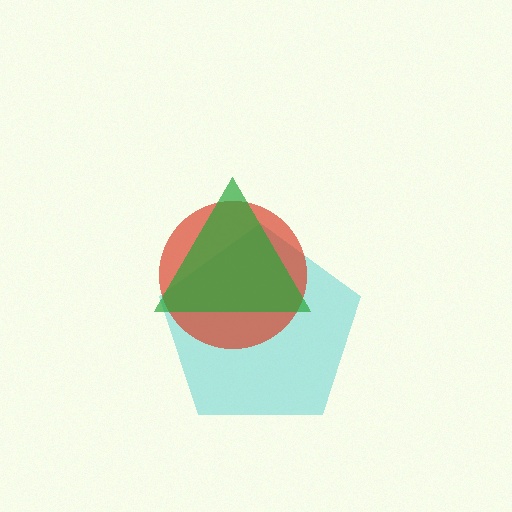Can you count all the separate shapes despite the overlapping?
Yes, there are 3 separate shapes.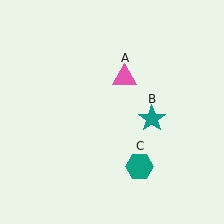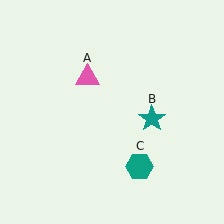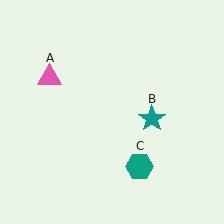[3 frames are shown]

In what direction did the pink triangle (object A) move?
The pink triangle (object A) moved left.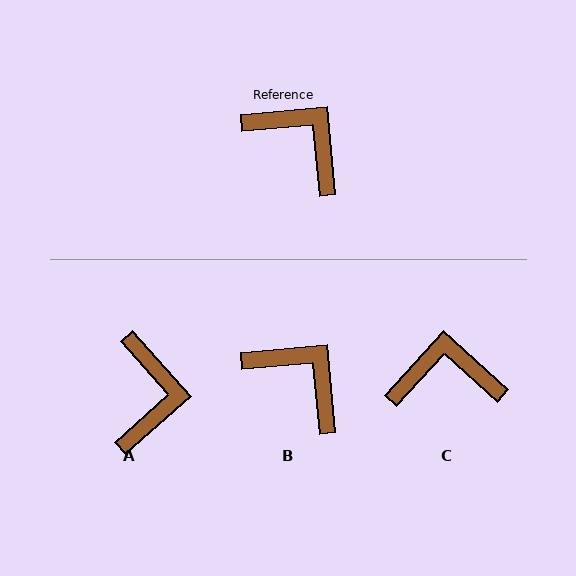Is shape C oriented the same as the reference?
No, it is off by about 42 degrees.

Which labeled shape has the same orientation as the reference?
B.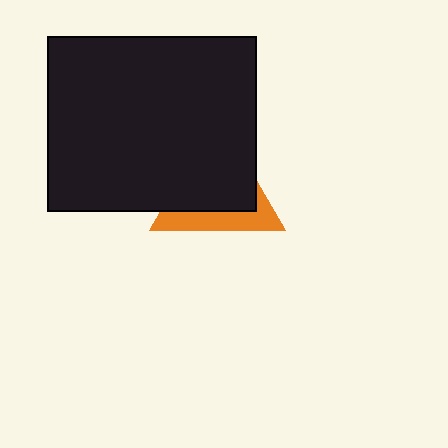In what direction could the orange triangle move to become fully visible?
The orange triangle could move toward the lower-right. That would shift it out from behind the black rectangle entirely.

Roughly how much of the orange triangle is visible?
A small part of it is visible (roughly 34%).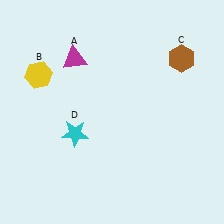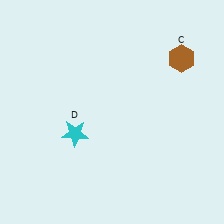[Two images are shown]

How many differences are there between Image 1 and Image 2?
There are 2 differences between the two images.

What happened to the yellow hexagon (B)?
The yellow hexagon (B) was removed in Image 2. It was in the top-left area of Image 1.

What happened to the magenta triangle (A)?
The magenta triangle (A) was removed in Image 2. It was in the top-left area of Image 1.